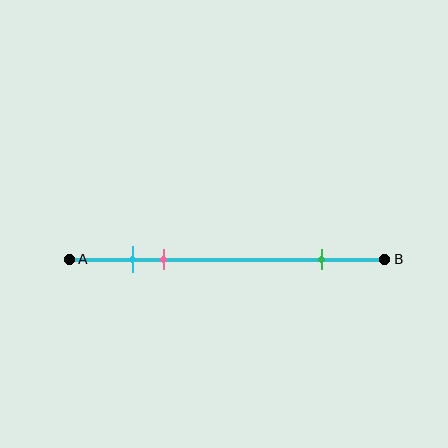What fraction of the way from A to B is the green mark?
The green mark is approximately 80% (0.8) of the way from A to B.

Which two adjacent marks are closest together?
The cyan and pink marks are the closest adjacent pair.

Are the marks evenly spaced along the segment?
No, the marks are not evenly spaced.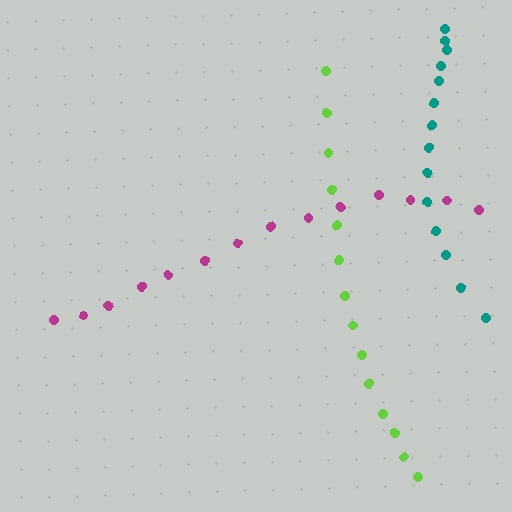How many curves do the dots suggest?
There are 3 distinct paths.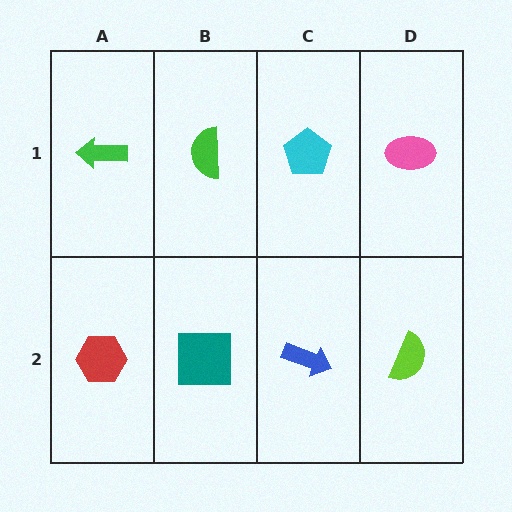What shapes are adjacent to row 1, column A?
A red hexagon (row 2, column A), a green semicircle (row 1, column B).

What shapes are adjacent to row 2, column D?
A pink ellipse (row 1, column D), a blue arrow (row 2, column C).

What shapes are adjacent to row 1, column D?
A lime semicircle (row 2, column D), a cyan pentagon (row 1, column C).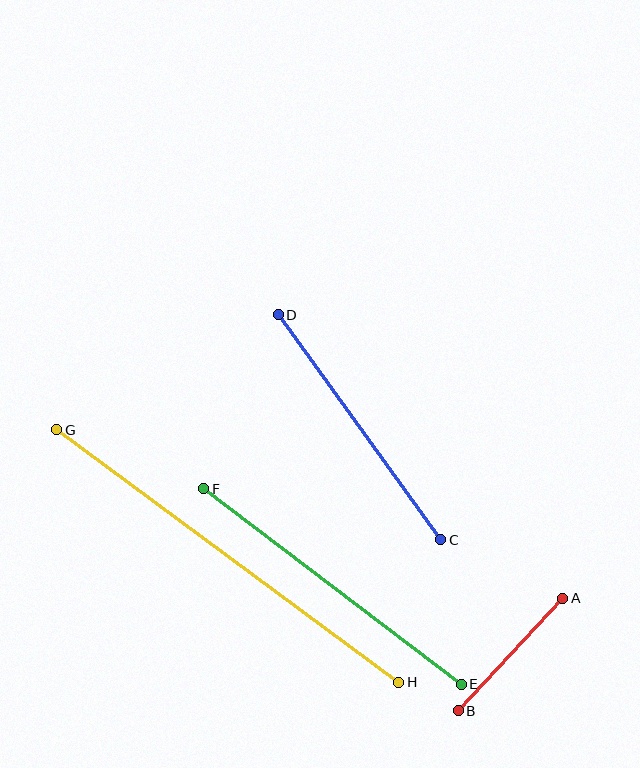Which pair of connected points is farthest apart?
Points G and H are farthest apart.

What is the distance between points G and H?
The distance is approximately 425 pixels.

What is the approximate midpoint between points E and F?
The midpoint is at approximately (332, 586) pixels.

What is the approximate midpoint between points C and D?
The midpoint is at approximately (359, 427) pixels.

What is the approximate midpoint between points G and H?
The midpoint is at approximately (228, 556) pixels.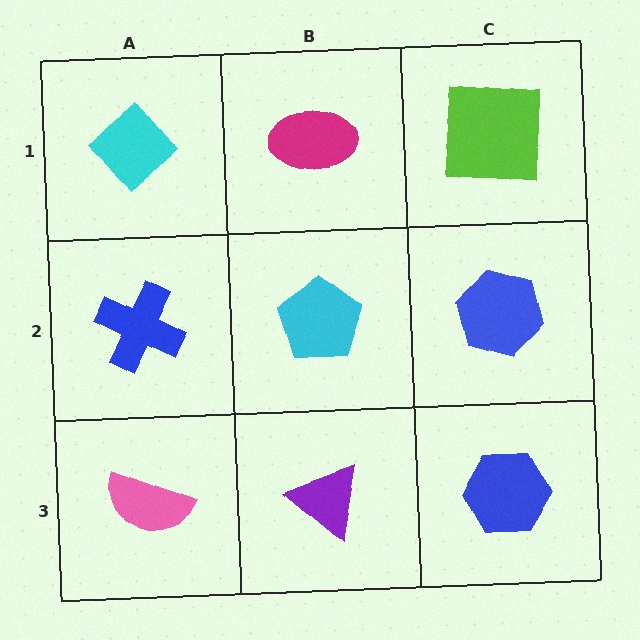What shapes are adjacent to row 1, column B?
A cyan pentagon (row 2, column B), a cyan diamond (row 1, column A), a lime square (row 1, column C).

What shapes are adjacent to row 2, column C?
A lime square (row 1, column C), a blue hexagon (row 3, column C), a cyan pentagon (row 2, column B).